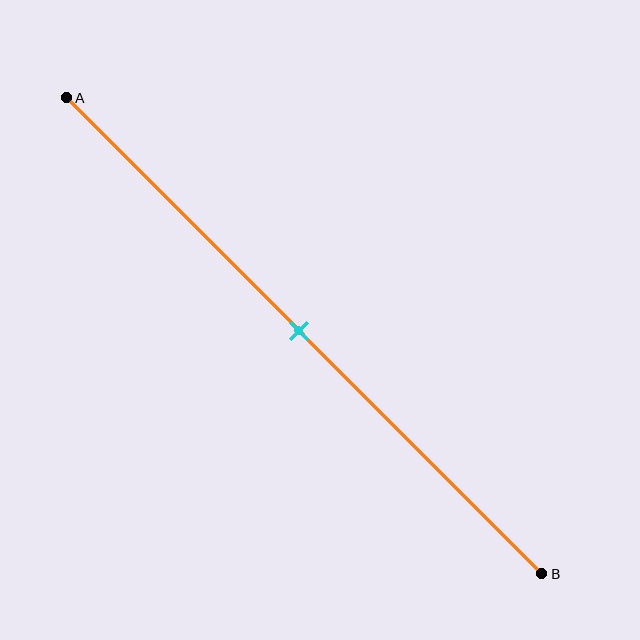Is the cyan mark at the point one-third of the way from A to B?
No, the mark is at about 50% from A, not at the 33% one-third point.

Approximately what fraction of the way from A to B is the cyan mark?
The cyan mark is approximately 50% of the way from A to B.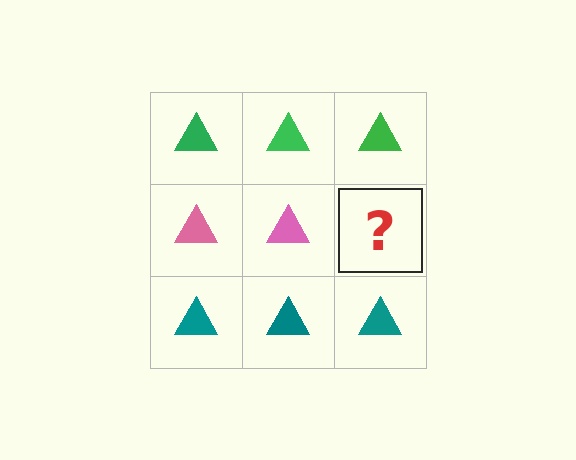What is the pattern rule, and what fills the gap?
The rule is that each row has a consistent color. The gap should be filled with a pink triangle.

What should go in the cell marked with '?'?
The missing cell should contain a pink triangle.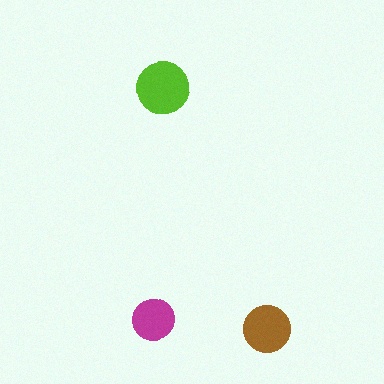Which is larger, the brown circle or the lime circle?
The lime one.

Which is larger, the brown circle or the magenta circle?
The brown one.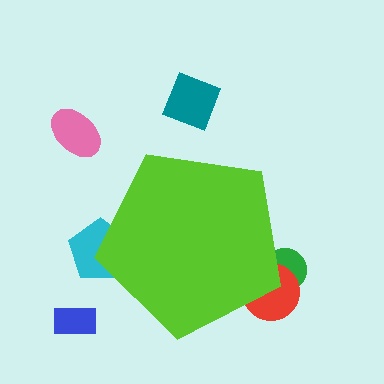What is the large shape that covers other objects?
A lime pentagon.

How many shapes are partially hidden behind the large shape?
3 shapes are partially hidden.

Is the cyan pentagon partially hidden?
Yes, the cyan pentagon is partially hidden behind the lime pentagon.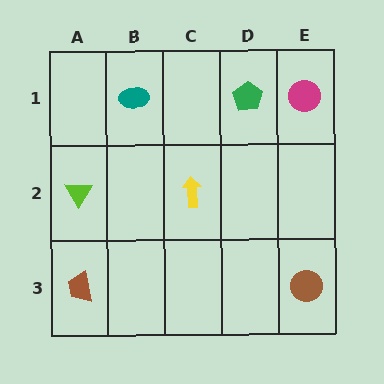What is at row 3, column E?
A brown circle.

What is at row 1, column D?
A green pentagon.